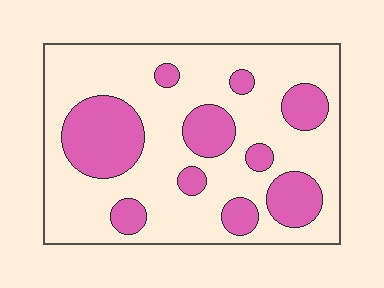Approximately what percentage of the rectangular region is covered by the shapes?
Approximately 30%.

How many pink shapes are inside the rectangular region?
10.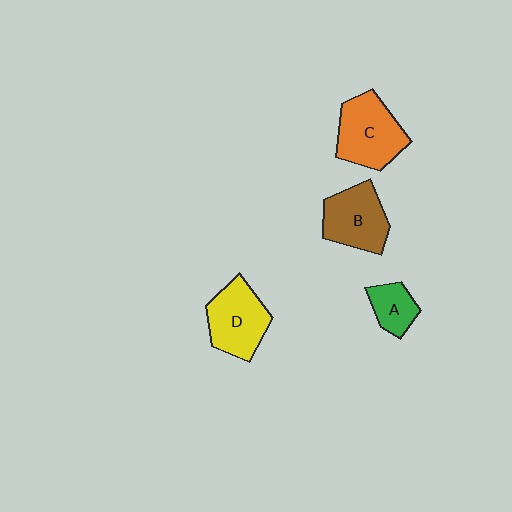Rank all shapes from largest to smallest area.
From largest to smallest: C (orange), D (yellow), B (brown), A (green).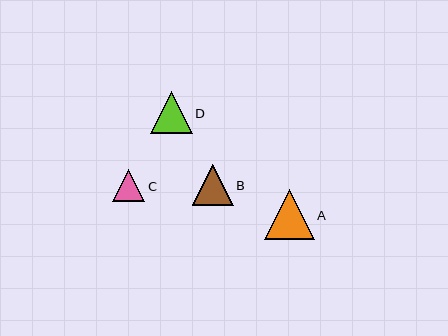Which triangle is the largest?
Triangle A is the largest with a size of approximately 50 pixels.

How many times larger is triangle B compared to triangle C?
Triangle B is approximately 1.3 times the size of triangle C.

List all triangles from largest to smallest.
From largest to smallest: A, D, B, C.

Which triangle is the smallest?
Triangle C is the smallest with a size of approximately 32 pixels.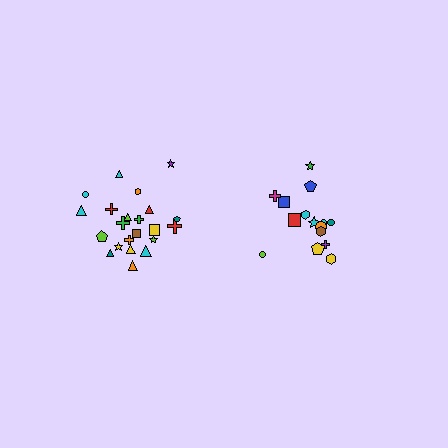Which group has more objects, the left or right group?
The left group.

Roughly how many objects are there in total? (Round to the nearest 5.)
Roughly 35 objects in total.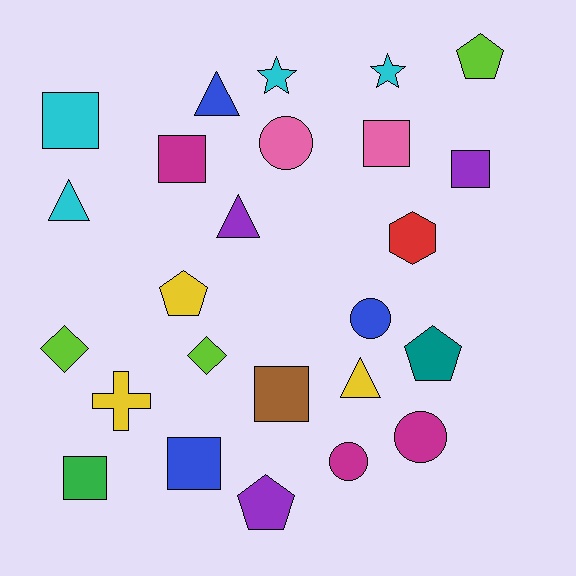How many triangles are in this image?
There are 4 triangles.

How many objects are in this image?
There are 25 objects.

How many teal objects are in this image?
There is 1 teal object.